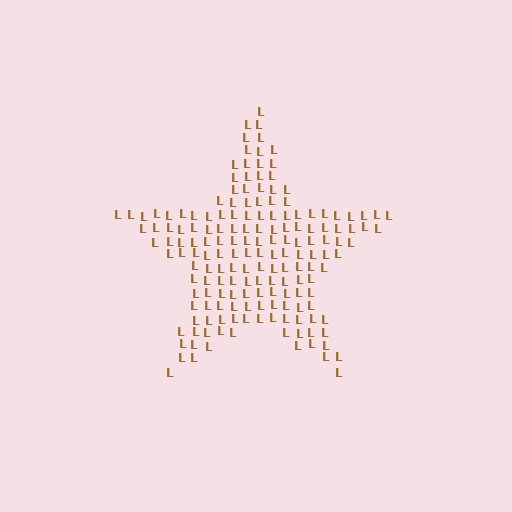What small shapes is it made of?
It is made of small letter L's.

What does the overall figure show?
The overall figure shows a star.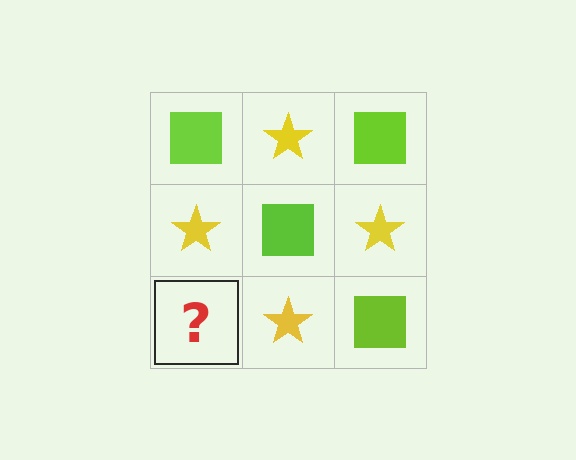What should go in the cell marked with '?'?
The missing cell should contain a lime square.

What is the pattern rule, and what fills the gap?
The rule is that it alternates lime square and yellow star in a checkerboard pattern. The gap should be filled with a lime square.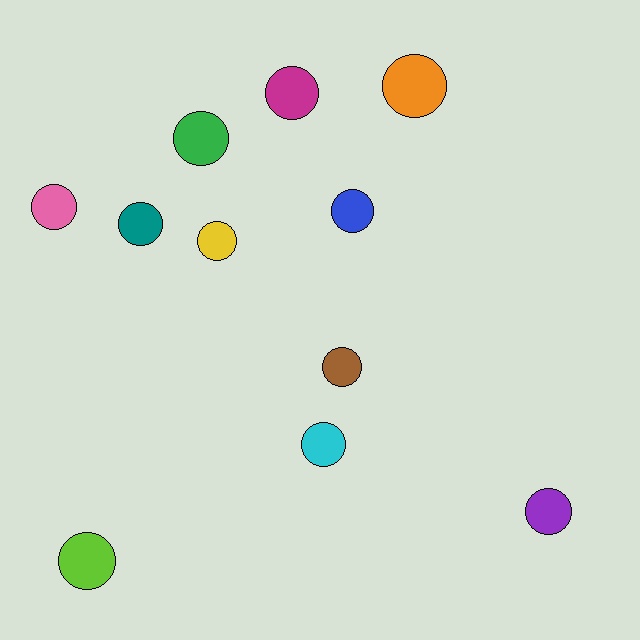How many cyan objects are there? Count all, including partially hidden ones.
There is 1 cyan object.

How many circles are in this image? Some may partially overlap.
There are 11 circles.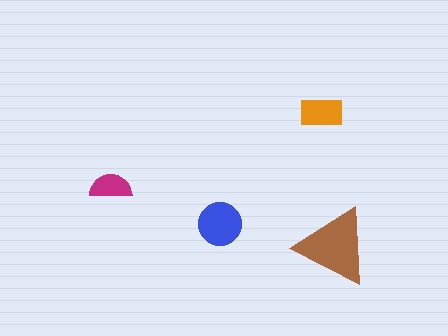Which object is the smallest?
The magenta semicircle.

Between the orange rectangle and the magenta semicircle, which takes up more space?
The orange rectangle.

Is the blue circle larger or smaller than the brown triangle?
Smaller.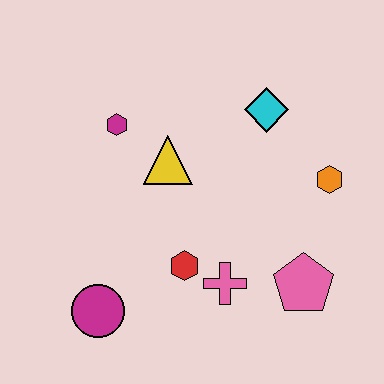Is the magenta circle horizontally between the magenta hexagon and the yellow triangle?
No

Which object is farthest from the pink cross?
The magenta hexagon is farthest from the pink cross.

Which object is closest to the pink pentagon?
The pink cross is closest to the pink pentagon.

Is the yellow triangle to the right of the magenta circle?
Yes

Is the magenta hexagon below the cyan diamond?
Yes